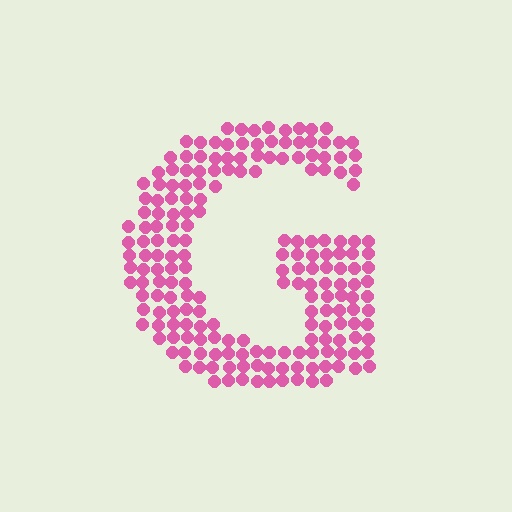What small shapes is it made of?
It is made of small circles.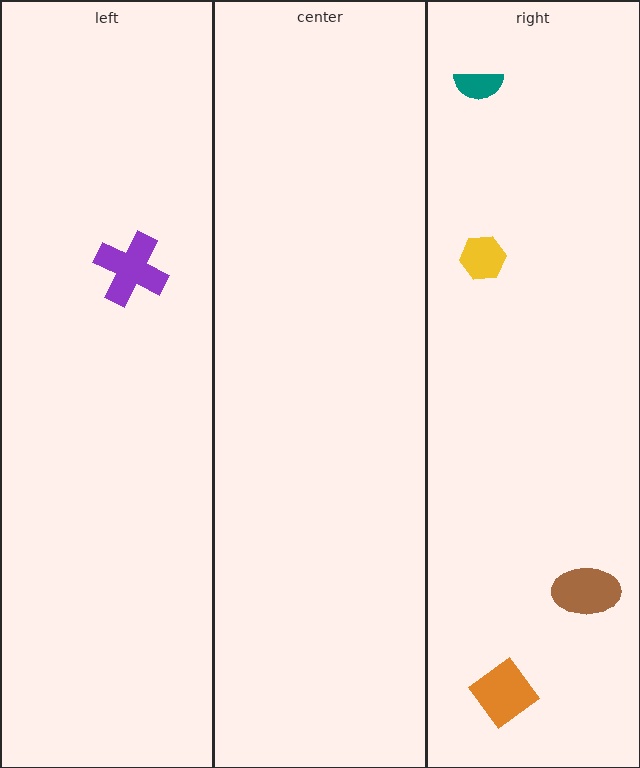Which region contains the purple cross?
The left region.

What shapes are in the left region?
The purple cross.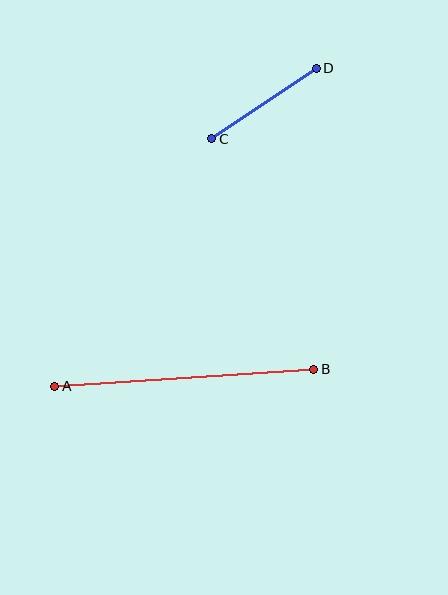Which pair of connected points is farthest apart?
Points A and B are farthest apart.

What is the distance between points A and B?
The distance is approximately 259 pixels.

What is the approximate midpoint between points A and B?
The midpoint is at approximately (184, 378) pixels.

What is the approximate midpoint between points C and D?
The midpoint is at approximately (264, 103) pixels.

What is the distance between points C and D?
The distance is approximately 126 pixels.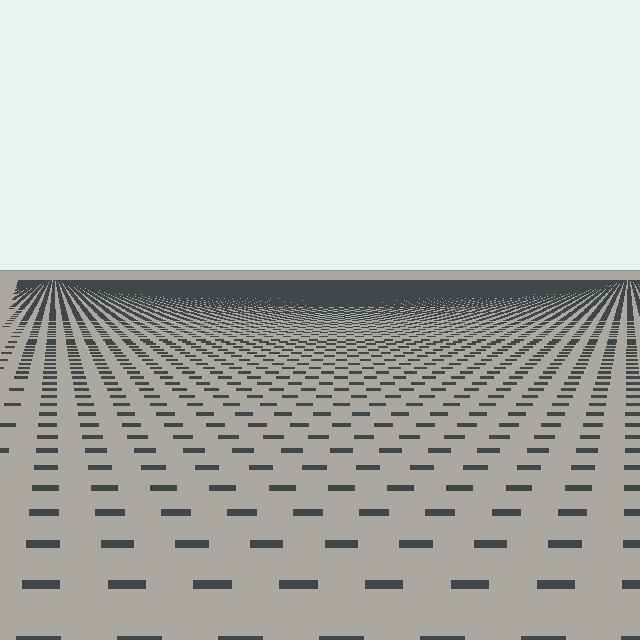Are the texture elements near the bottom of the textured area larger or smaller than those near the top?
Larger. Near the bottom, elements are closer to the viewer and appear at a bigger on-screen size.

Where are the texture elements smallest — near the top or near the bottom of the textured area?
Near the top.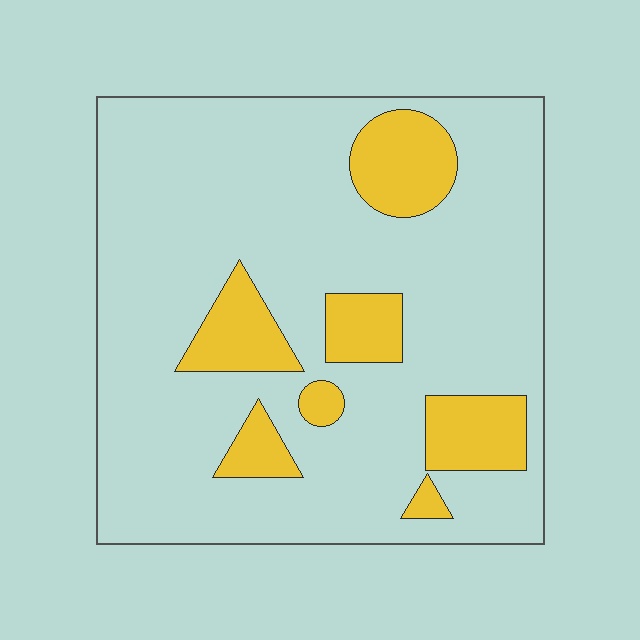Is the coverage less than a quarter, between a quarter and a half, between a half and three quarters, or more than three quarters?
Less than a quarter.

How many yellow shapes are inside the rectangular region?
7.